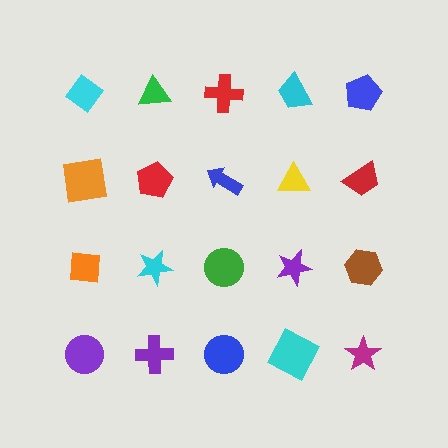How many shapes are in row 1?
5 shapes.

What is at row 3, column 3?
A green circle.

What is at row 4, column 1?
A purple circle.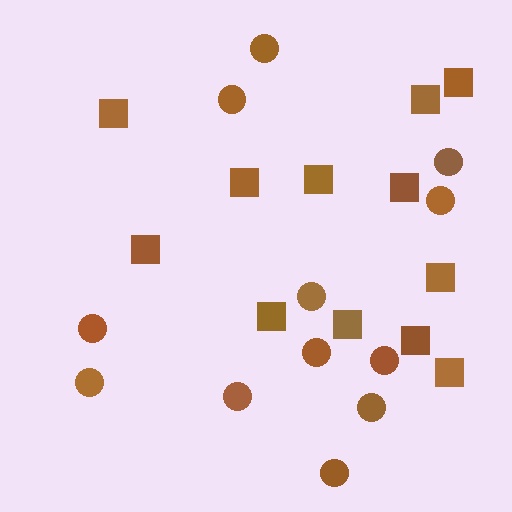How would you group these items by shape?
There are 2 groups: one group of squares (12) and one group of circles (12).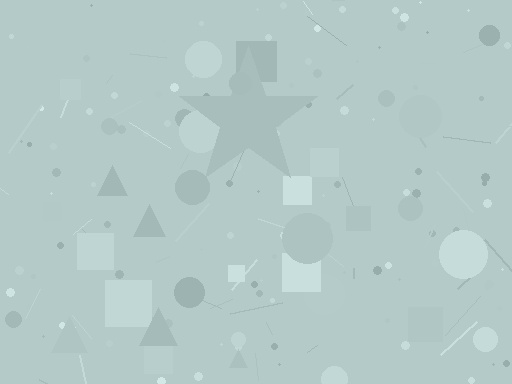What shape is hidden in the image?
A star is hidden in the image.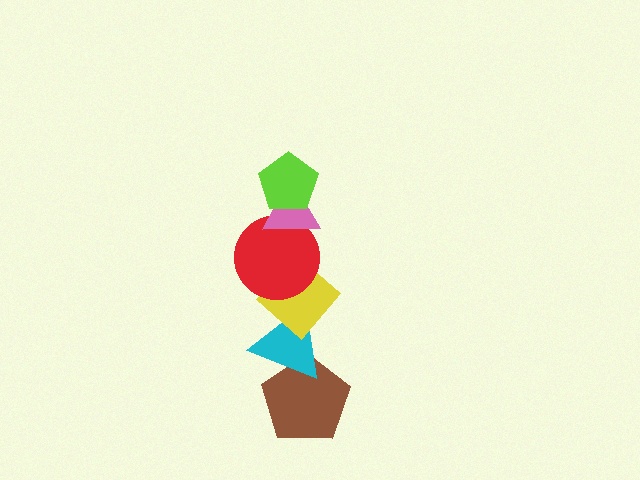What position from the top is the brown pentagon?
The brown pentagon is 6th from the top.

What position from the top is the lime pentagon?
The lime pentagon is 1st from the top.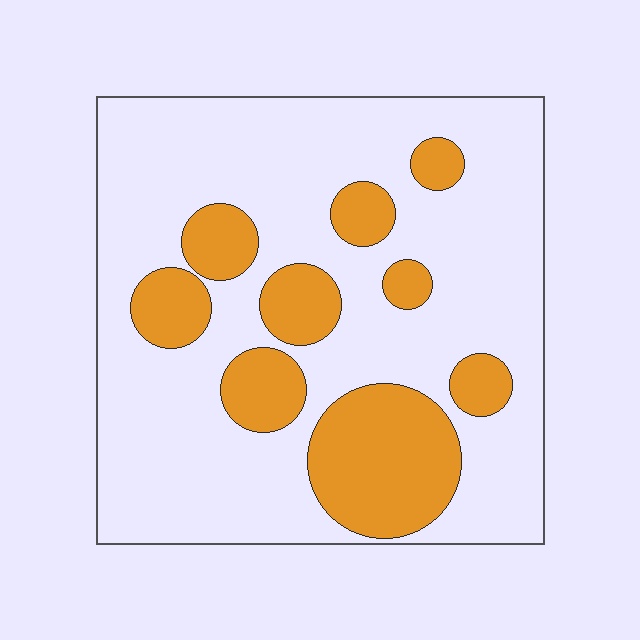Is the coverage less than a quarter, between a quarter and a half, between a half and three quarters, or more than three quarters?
Between a quarter and a half.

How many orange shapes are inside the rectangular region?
9.